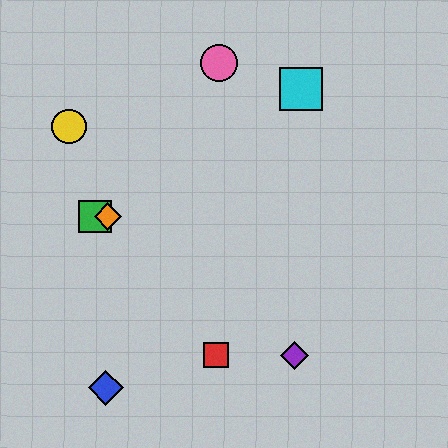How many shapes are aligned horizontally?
2 shapes (the green square, the orange diamond) are aligned horizontally.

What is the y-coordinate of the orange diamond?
The orange diamond is at y≈216.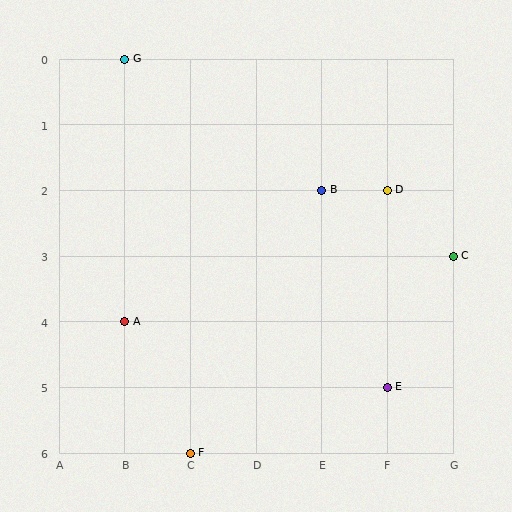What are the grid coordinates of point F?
Point F is at grid coordinates (C, 6).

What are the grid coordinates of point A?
Point A is at grid coordinates (B, 4).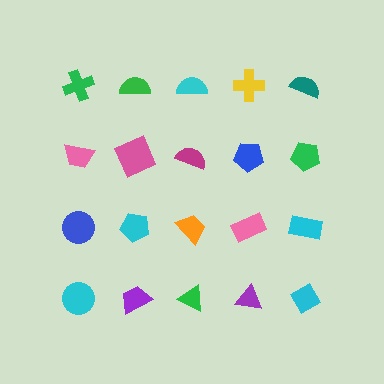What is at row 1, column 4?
A yellow cross.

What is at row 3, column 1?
A blue circle.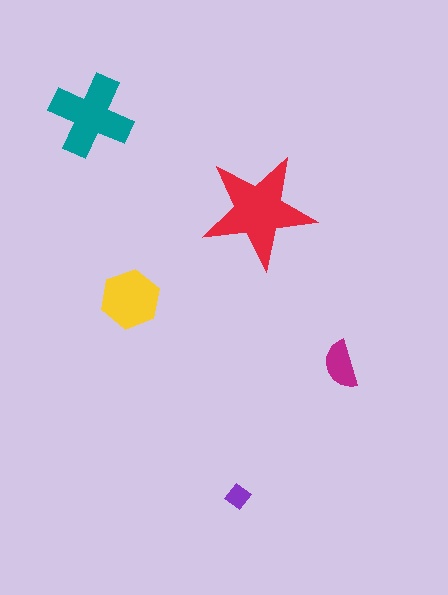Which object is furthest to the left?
The teal cross is leftmost.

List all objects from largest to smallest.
The red star, the teal cross, the yellow hexagon, the magenta semicircle, the purple diamond.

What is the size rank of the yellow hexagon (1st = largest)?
3rd.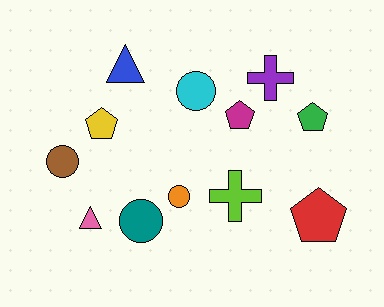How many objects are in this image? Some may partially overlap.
There are 12 objects.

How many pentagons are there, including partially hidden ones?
There are 4 pentagons.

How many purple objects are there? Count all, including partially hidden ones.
There is 1 purple object.